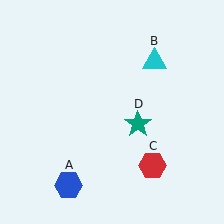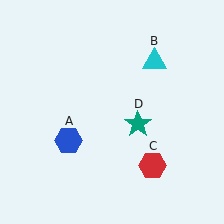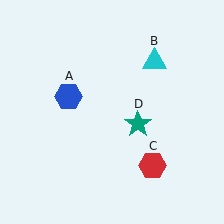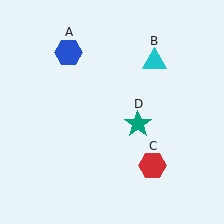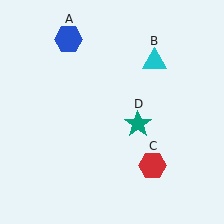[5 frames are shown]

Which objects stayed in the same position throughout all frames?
Cyan triangle (object B) and red hexagon (object C) and teal star (object D) remained stationary.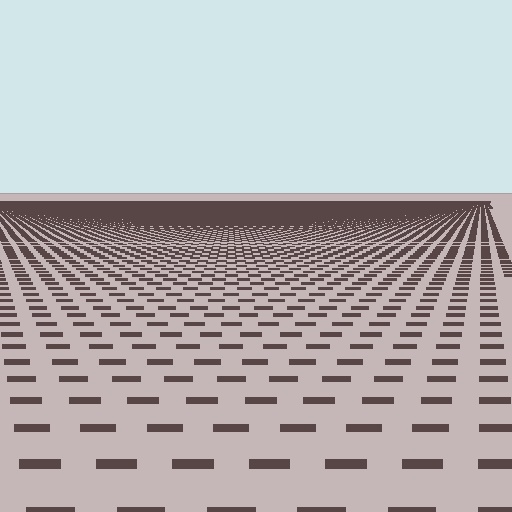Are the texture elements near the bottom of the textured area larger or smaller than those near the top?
Larger. Near the bottom, elements are closer to the viewer and appear at a bigger on-screen size.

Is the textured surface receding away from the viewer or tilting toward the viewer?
The surface is receding away from the viewer. Texture elements get smaller and denser toward the top.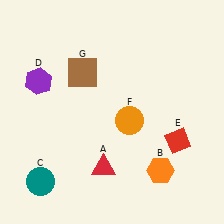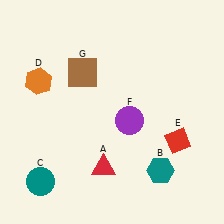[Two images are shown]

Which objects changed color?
B changed from orange to teal. D changed from purple to orange. F changed from orange to purple.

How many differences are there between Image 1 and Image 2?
There are 3 differences between the two images.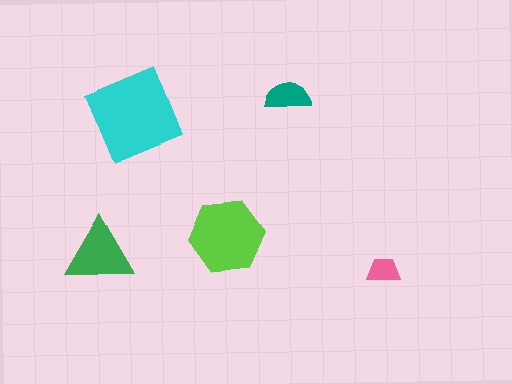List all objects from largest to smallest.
The cyan diamond, the lime hexagon, the green triangle, the teal semicircle, the pink trapezoid.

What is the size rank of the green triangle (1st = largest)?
3rd.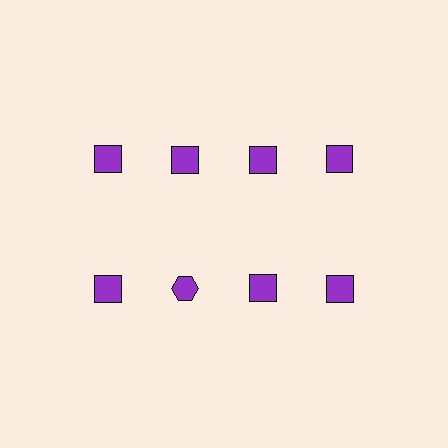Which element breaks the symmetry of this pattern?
The purple hexagon in the second row, second from left column breaks the symmetry. All other shapes are purple squares.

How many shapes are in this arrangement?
There are 8 shapes arranged in a grid pattern.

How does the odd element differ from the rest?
It has a different shape: hexagon instead of square.